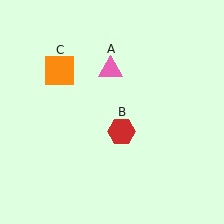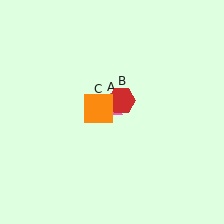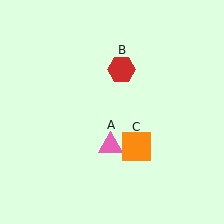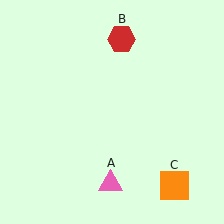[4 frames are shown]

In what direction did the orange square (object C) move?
The orange square (object C) moved down and to the right.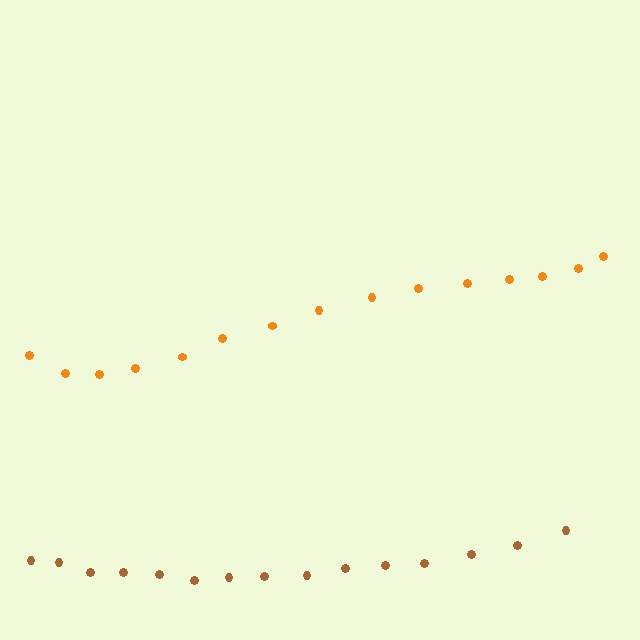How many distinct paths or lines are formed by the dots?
There are 2 distinct paths.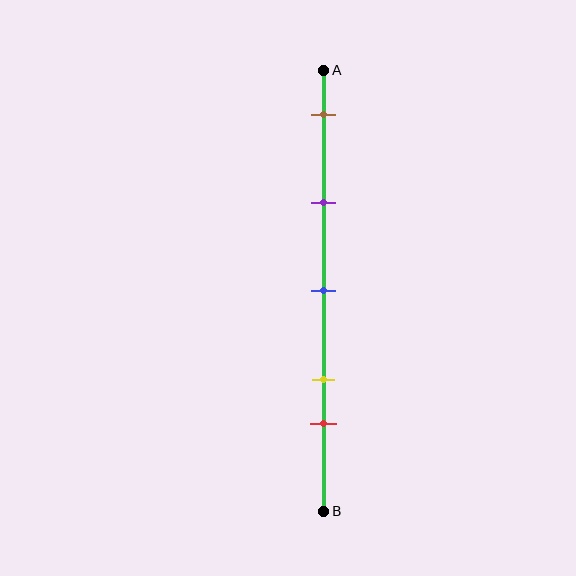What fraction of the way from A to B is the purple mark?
The purple mark is approximately 30% (0.3) of the way from A to B.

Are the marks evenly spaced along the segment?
No, the marks are not evenly spaced.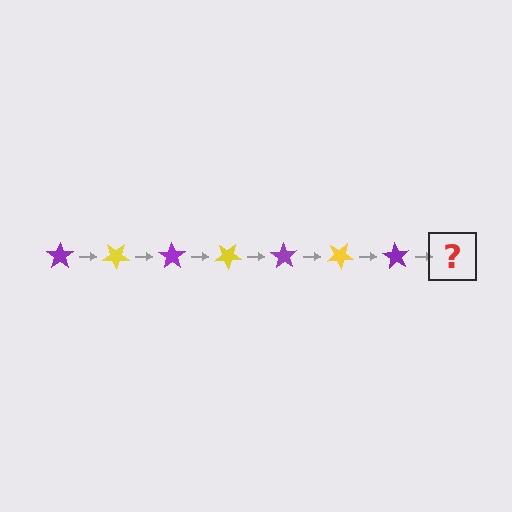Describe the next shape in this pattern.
It should be a yellow star, rotated 245 degrees from the start.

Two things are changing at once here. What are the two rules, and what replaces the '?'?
The two rules are that it rotates 35 degrees each step and the color cycles through purple and yellow. The '?' should be a yellow star, rotated 245 degrees from the start.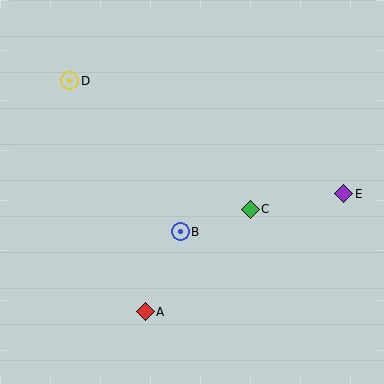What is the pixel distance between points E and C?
The distance between E and C is 95 pixels.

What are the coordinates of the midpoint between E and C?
The midpoint between E and C is at (297, 201).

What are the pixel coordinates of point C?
Point C is at (250, 209).